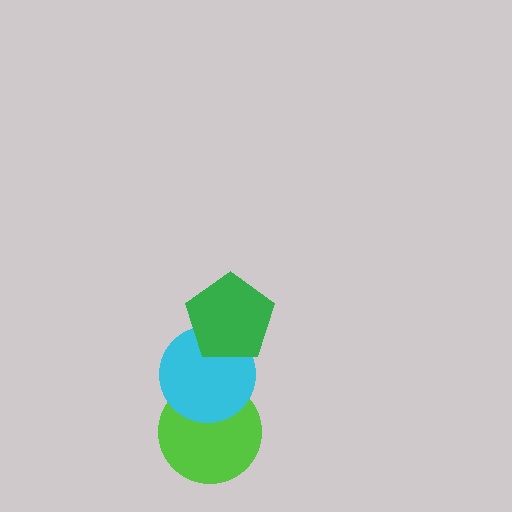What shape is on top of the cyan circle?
The green pentagon is on top of the cyan circle.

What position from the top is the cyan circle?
The cyan circle is 2nd from the top.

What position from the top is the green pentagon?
The green pentagon is 1st from the top.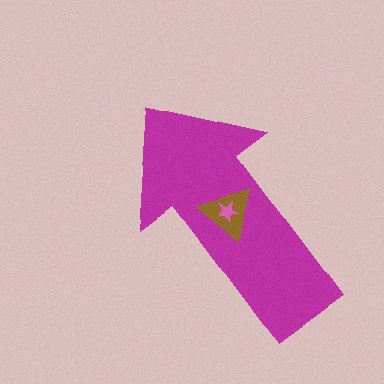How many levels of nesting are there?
3.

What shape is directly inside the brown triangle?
The pink star.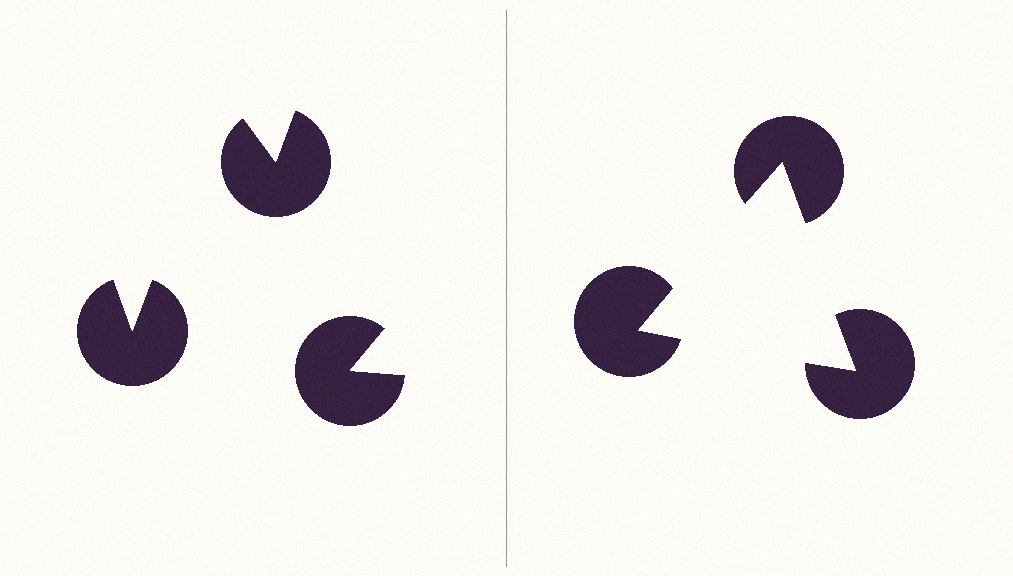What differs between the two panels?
The pac-man discs are positioned identically on both sides; only the wedge orientations differ. On the right they align to a triangle; on the left they are misaligned.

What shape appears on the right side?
An illusory triangle.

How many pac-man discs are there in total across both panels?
6 — 3 on each side.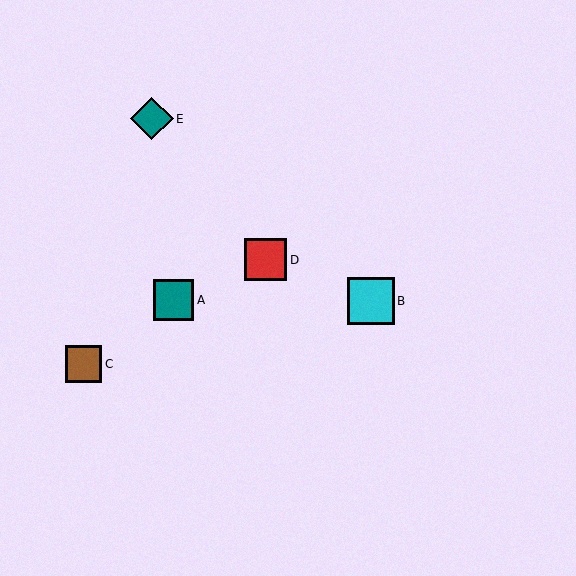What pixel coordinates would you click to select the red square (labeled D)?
Click at (266, 260) to select the red square D.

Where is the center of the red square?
The center of the red square is at (266, 260).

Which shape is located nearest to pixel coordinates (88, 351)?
The brown square (labeled C) at (83, 364) is nearest to that location.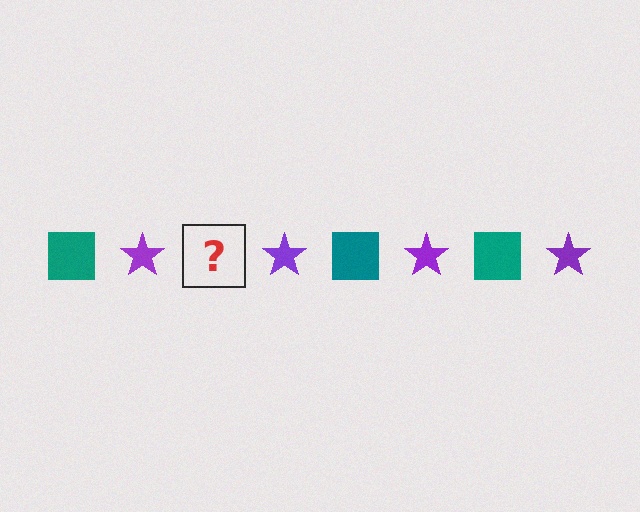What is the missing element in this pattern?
The missing element is a teal square.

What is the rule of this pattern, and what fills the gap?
The rule is that the pattern alternates between teal square and purple star. The gap should be filled with a teal square.